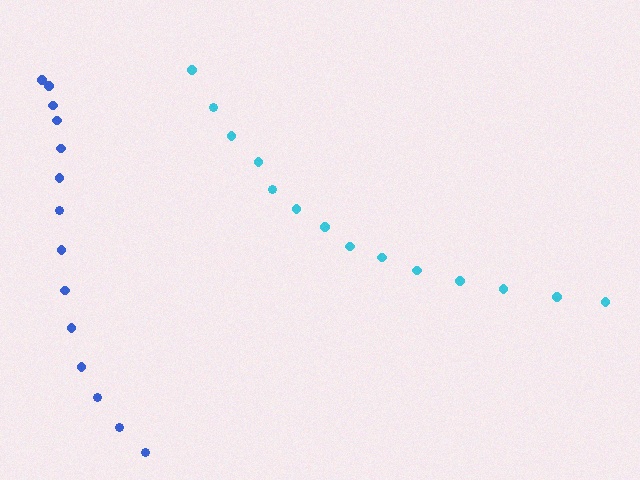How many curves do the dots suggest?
There are 2 distinct paths.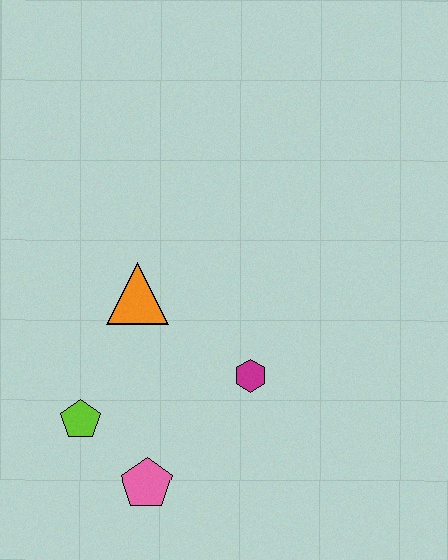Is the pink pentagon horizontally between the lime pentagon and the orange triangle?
No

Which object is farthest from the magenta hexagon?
The lime pentagon is farthest from the magenta hexagon.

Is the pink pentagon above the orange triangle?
No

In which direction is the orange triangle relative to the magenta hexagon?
The orange triangle is to the left of the magenta hexagon.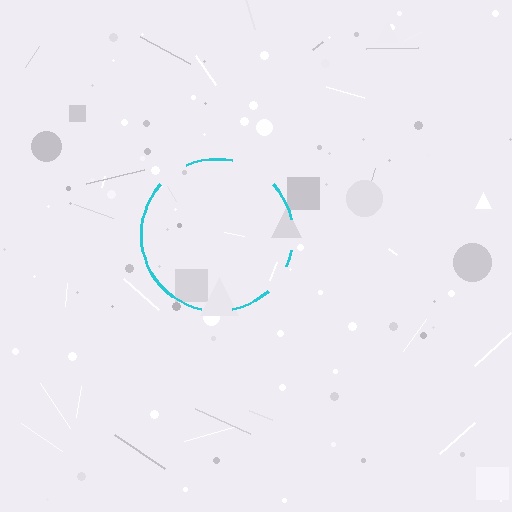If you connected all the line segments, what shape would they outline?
They would outline a circle.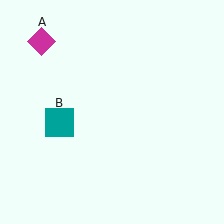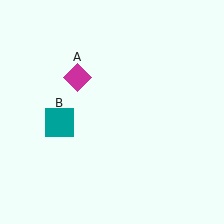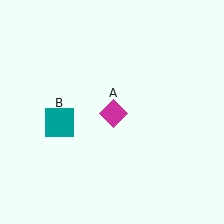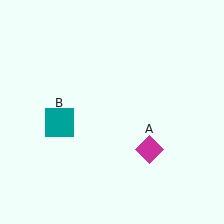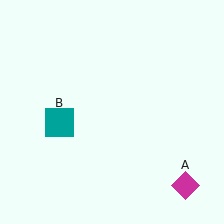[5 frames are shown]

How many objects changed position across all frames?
1 object changed position: magenta diamond (object A).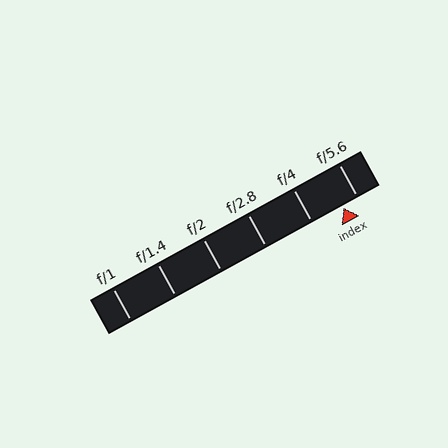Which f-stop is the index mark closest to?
The index mark is closest to f/5.6.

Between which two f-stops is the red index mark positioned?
The index mark is between f/4 and f/5.6.